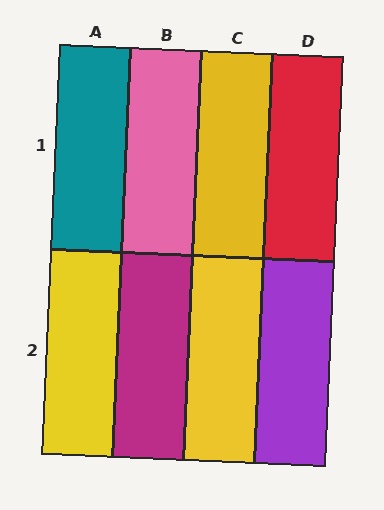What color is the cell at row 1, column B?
Pink.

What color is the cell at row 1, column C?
Yellow.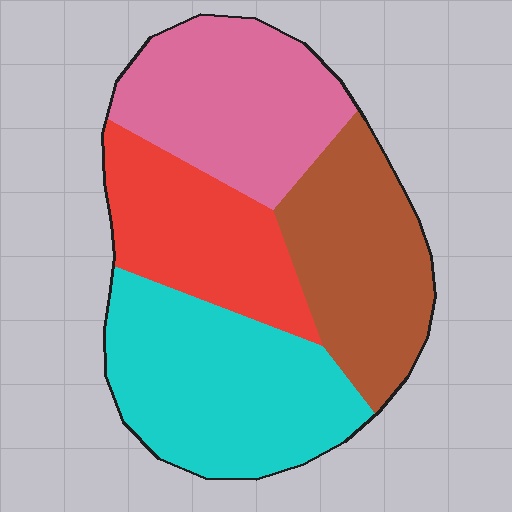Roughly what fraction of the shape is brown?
Brown takes up about one quarter (1/4) of the shape.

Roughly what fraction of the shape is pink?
Pink covers around 25% of the shape.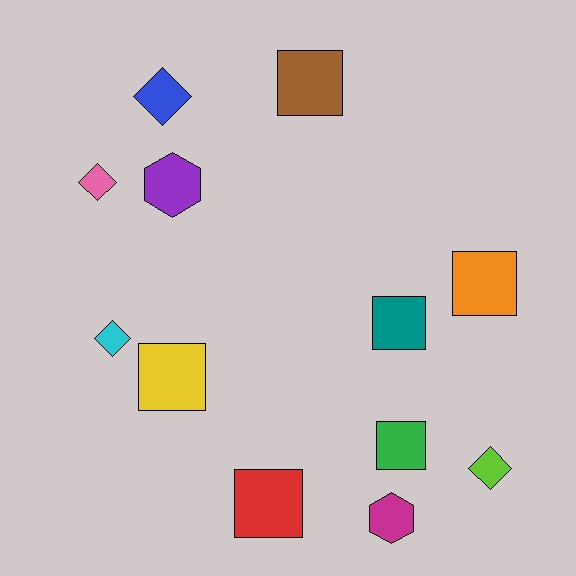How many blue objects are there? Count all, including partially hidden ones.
There is 1 blue object.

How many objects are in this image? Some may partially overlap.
There are 12 objects.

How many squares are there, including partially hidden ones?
There are 6 squares.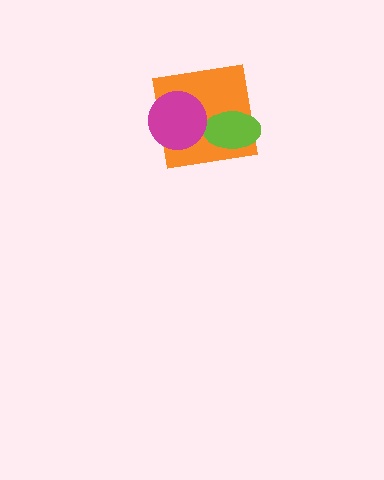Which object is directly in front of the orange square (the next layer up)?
The lime ellipse is directly in front of the orange square.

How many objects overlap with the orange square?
2 objects overlap with the orange square.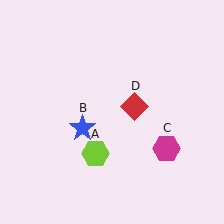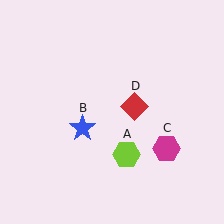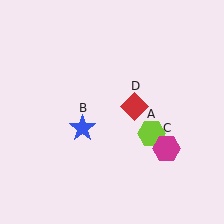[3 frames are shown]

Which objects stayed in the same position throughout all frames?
Blue star (object B) and magenta hexagon (object C) and red diamond (object D) remained stationary.